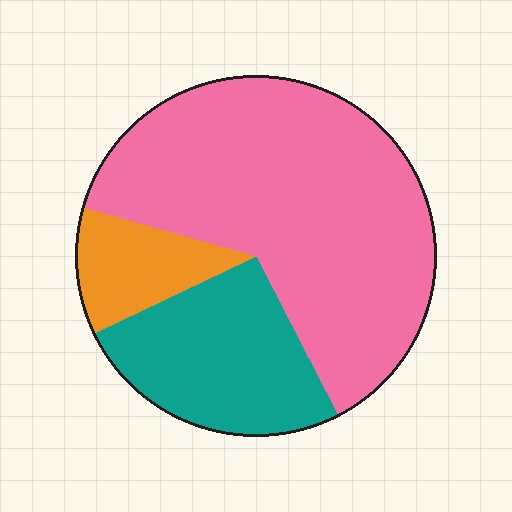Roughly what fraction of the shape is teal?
Teal takes up between a sixth and a third of the shape.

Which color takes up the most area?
Pink, at roughly 65%.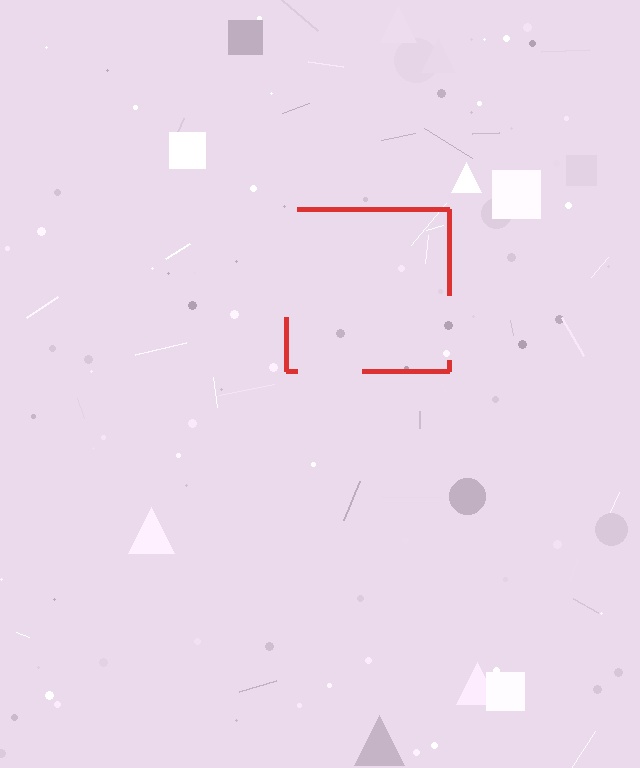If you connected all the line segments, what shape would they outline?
They would outline a square.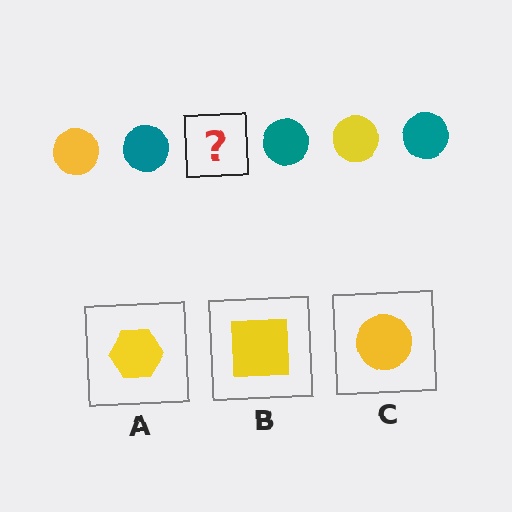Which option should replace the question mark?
Option C.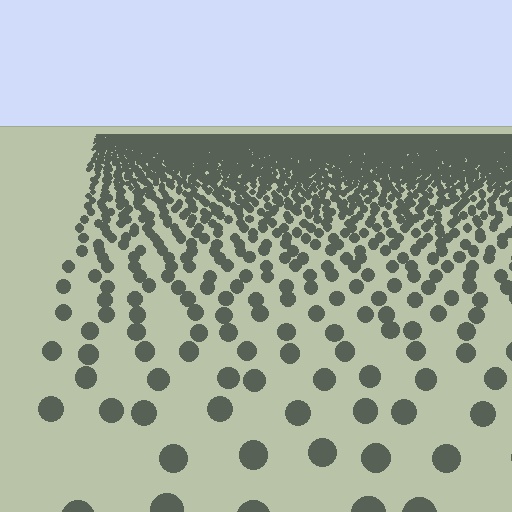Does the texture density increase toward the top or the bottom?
Density increases toward the top.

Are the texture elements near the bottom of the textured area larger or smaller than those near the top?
Larger. Near the bottom, elements are closer to the viewer and appear at a bigger on-screen size.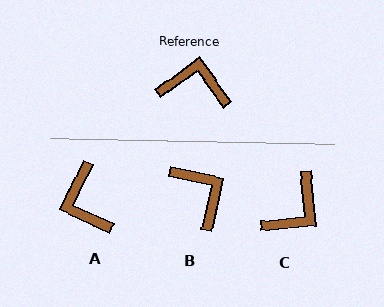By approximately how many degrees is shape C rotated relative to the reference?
Approximately 121 degrees clockwise.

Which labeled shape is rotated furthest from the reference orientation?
C, about 121 degrees away.